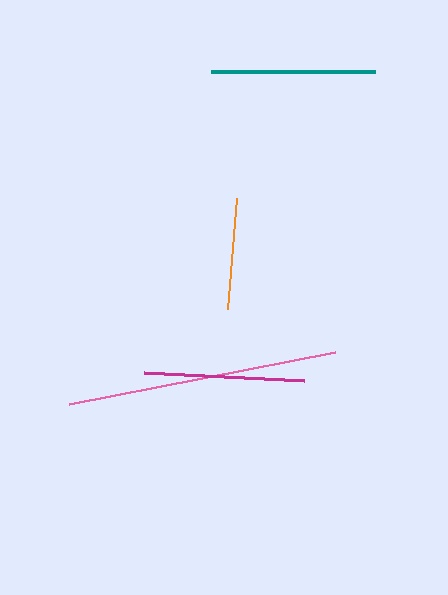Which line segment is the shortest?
The orange line is the shortest at approximately 111 pixels.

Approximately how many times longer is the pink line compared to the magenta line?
The pink line is approximately 1.7 times the length of the magenta line.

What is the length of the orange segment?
The orange segment is approximately 111 pixels long.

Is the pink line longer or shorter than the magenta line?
The pink line is longer than the magenta line.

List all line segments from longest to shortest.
From longest to shortest: pink, teal, magenta, orange.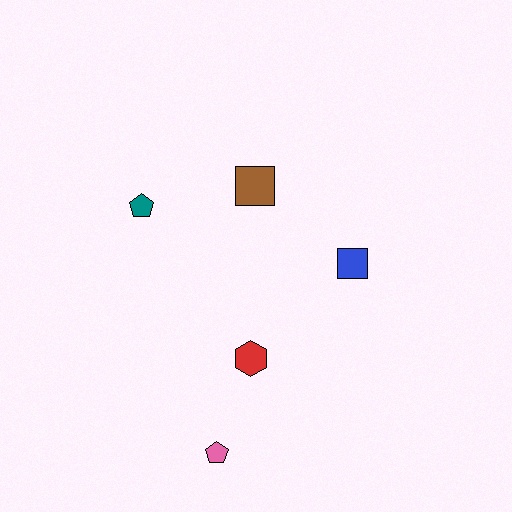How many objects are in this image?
There are 5 objects.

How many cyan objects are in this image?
There are no cyan objects.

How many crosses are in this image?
There are no crosses.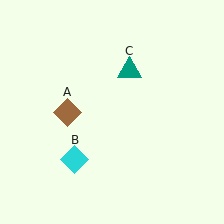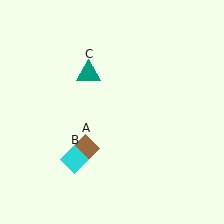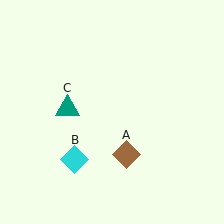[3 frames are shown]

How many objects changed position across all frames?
2 objects changed position: brown diamond (object A), teal triangle (object C).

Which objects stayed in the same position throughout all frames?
Cyan diamond (object B) remained stationary.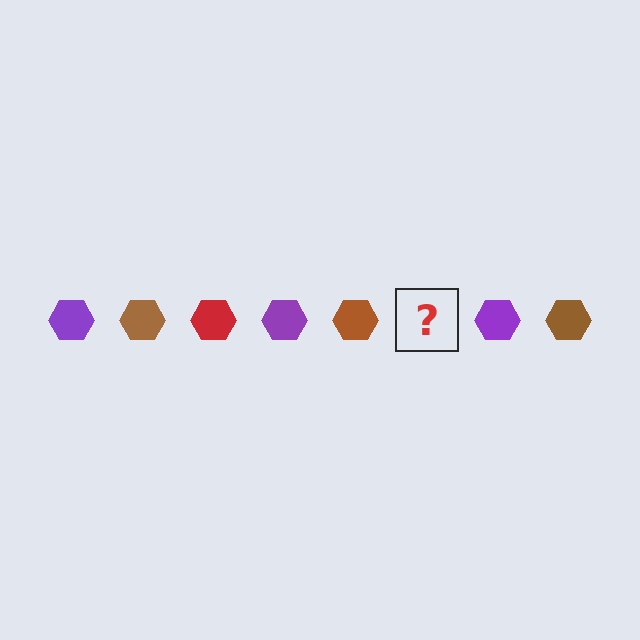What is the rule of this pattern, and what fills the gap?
The rule is that the pattern cycles through purple, brown, red hexagons. The gap should be filled with a red hexagon.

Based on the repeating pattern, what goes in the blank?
The blank should be a red hexagon.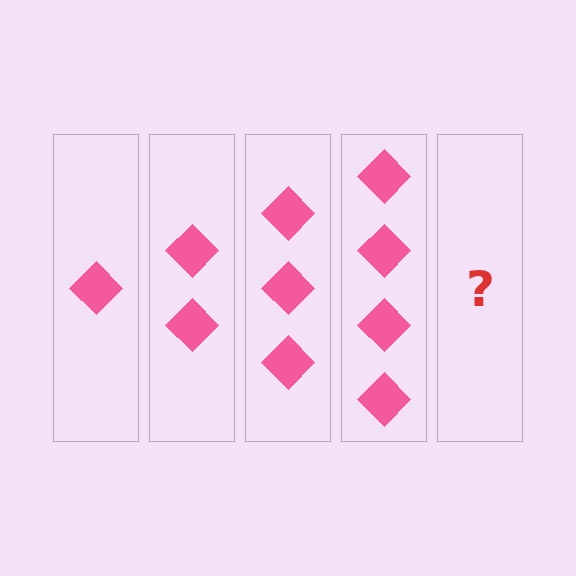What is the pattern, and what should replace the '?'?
The pattern is that each step adds one more diamond. The '?' should be 5 diamonds.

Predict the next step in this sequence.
The next step is 5 diamonds.